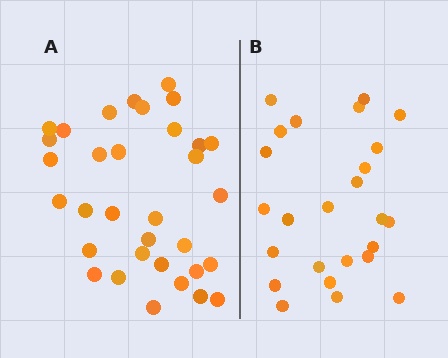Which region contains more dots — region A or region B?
Region A (the left region) has more dots.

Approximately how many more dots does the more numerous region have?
Region A has roughly 8 or so more dots than region B.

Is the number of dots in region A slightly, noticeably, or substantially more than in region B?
Region A has noticeably more, but not dramatically so. The ratio is roughly 1.3 to 1.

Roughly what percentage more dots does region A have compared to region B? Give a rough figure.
About 30% more.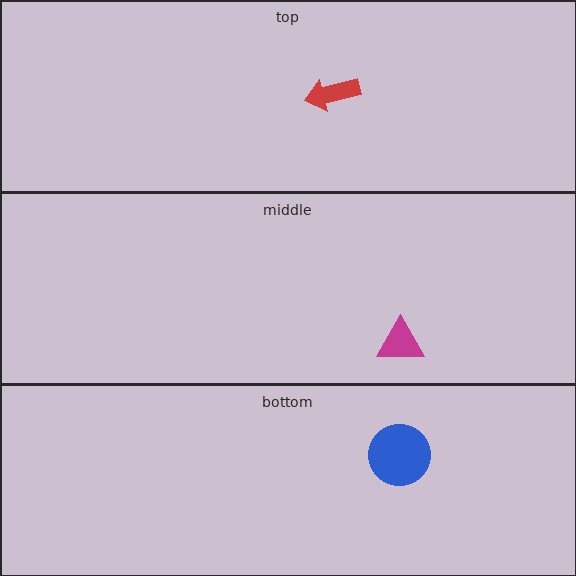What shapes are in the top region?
The red arrow.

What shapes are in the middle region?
The magenta triangle.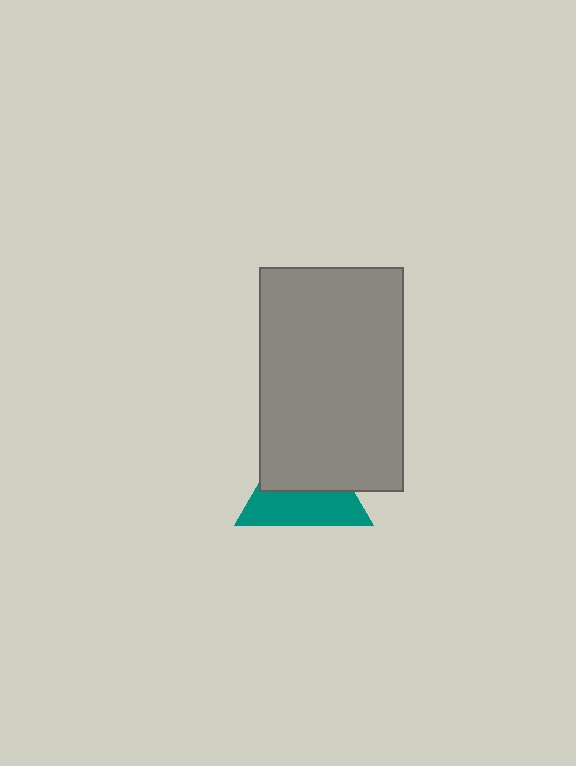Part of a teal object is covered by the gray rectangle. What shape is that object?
It is a triangle.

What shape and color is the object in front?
The object in front is a gray rectangle.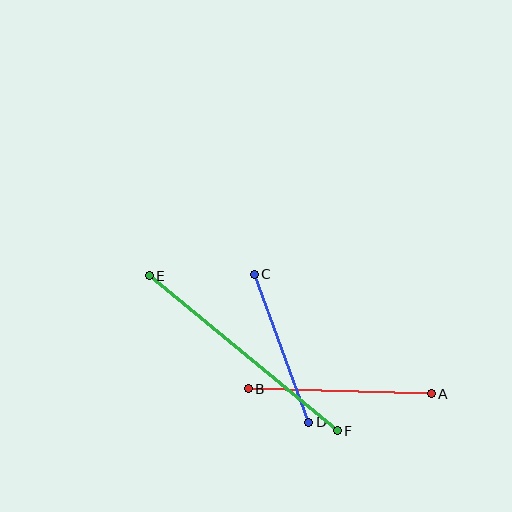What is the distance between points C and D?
The distance is approximately 158 pixels.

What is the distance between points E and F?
The distance is approximately 243 pixels.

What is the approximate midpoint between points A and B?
The midpoint is at approximately (340, 391) pixels.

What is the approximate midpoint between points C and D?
The midpoint is at approximately (282, 348) pixels.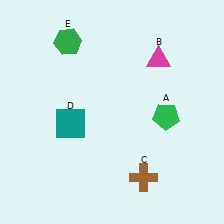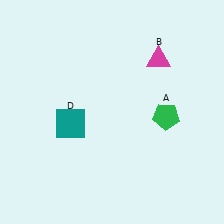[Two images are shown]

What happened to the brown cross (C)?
The brown cross (C) was removed in Image 2. It was in the bottom-right area of Image 1.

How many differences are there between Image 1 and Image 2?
There are 2 differences between the two images.